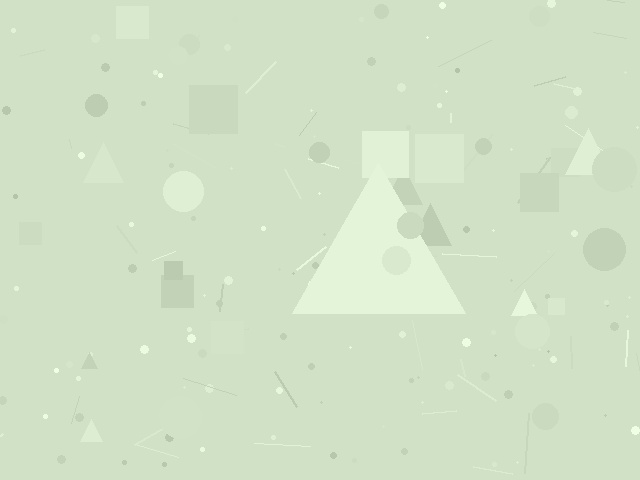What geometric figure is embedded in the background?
A triangle is embedded in the background.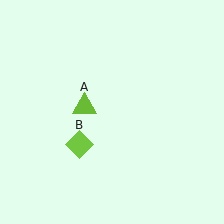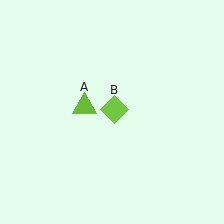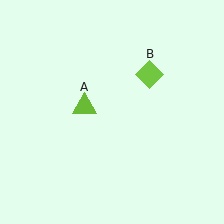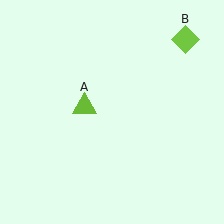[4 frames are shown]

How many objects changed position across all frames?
1 object changed position: lime diamond (object B).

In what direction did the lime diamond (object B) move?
The lime diamond (object B) moved up and to the right.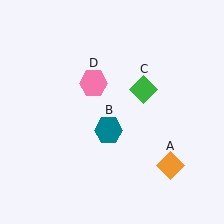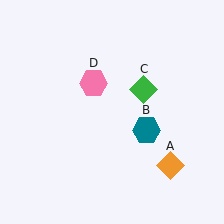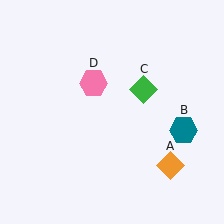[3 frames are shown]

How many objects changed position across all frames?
1 object changed position: teal hexagon (object B).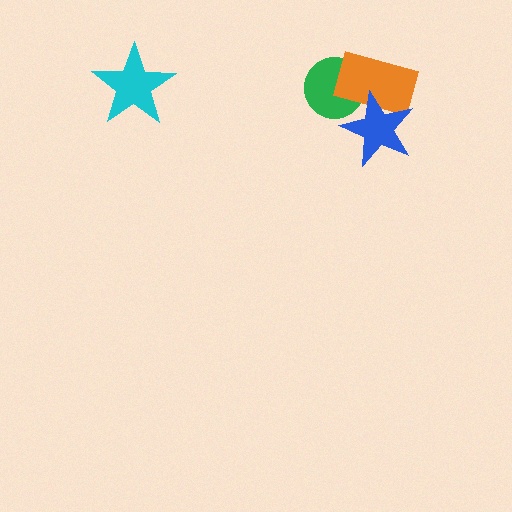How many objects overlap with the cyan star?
0 objects overlap with the cyan star.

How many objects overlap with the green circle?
2 objects overlap with the green circle.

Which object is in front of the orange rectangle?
The blue star is in front of the orange rectangle.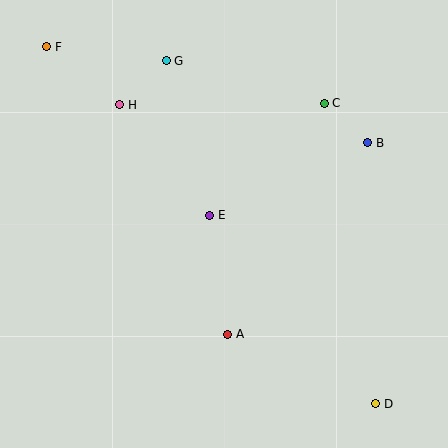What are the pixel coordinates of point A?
Point A is at (228, 334).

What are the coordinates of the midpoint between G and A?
The midpoint between G and A is at (197, 197).